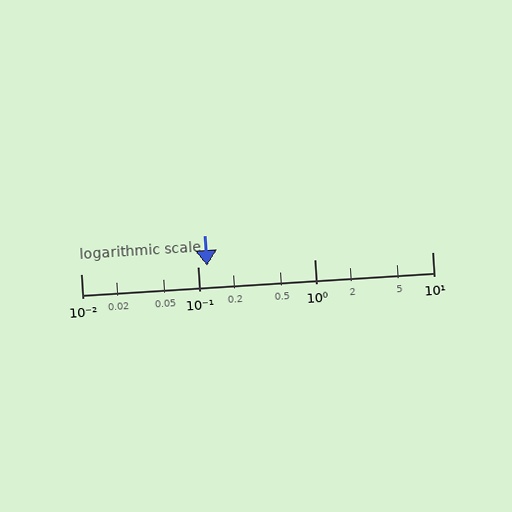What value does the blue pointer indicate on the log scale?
The pointer indicates approximately 0.12.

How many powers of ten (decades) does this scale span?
The scale spans 3 decades, from 0.01 to 10.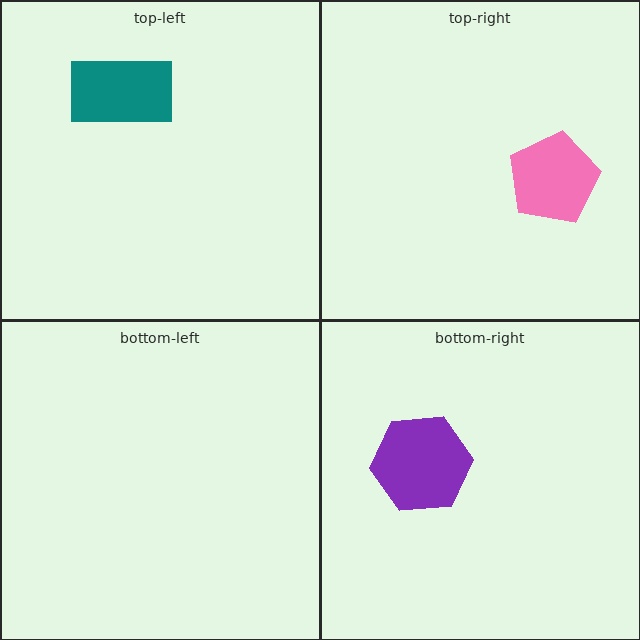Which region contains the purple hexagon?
The bottom-right region.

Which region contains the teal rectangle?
The top-left region.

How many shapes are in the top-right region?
1.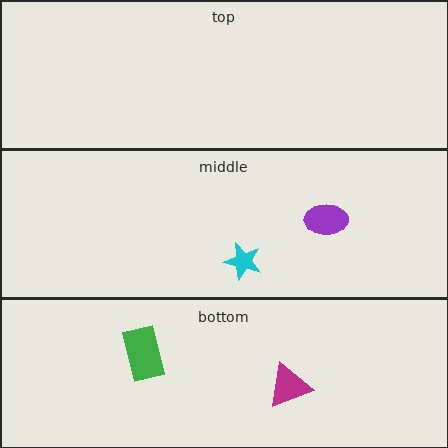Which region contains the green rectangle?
The bottom region.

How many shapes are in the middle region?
2.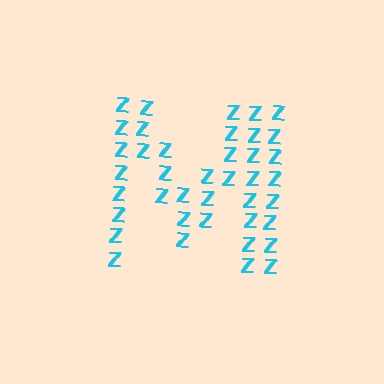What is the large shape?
The large shape is the letter M.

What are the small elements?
The small elements are letter Z's.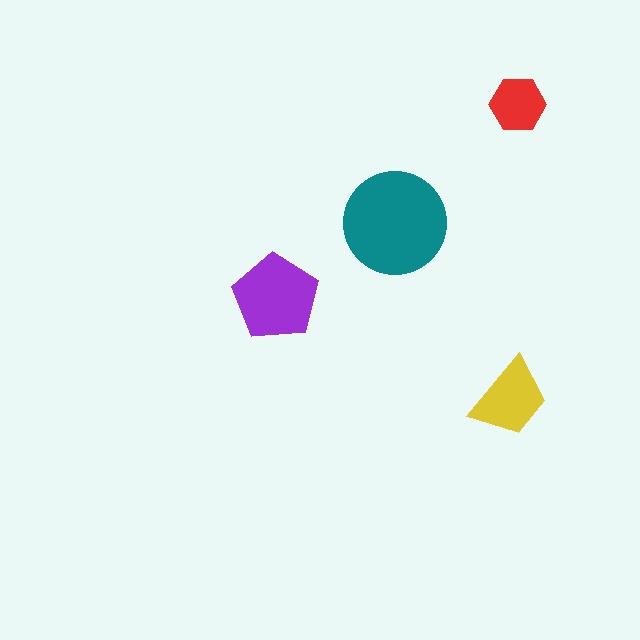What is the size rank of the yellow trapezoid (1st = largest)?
3rd.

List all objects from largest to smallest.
The teal circle, the purple pentagon, the yellow trapezoid, the red hexagon.